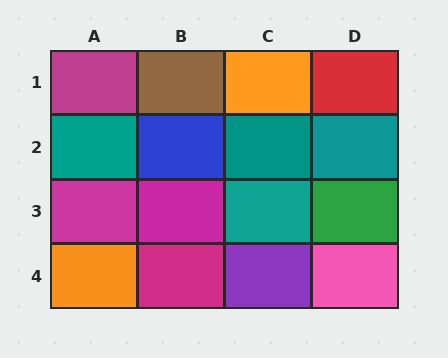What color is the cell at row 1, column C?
Orange.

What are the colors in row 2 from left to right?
Teal, blue, teal, teal.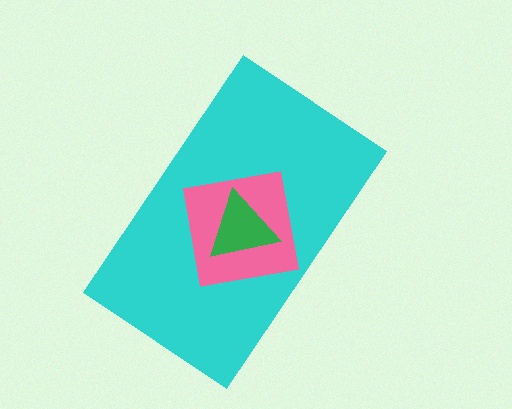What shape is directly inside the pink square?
The green triangle.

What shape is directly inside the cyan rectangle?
The pink square.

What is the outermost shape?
The cyan rectangle.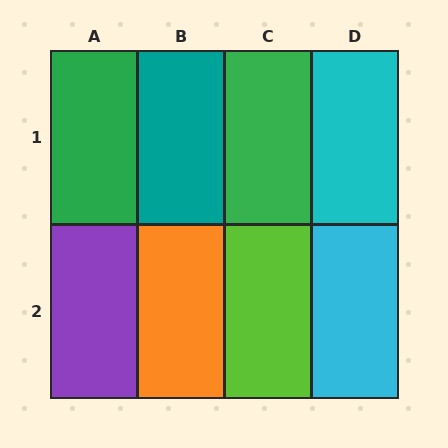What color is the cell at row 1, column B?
Teal.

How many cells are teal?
1 cell is teal.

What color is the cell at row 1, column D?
Cyan.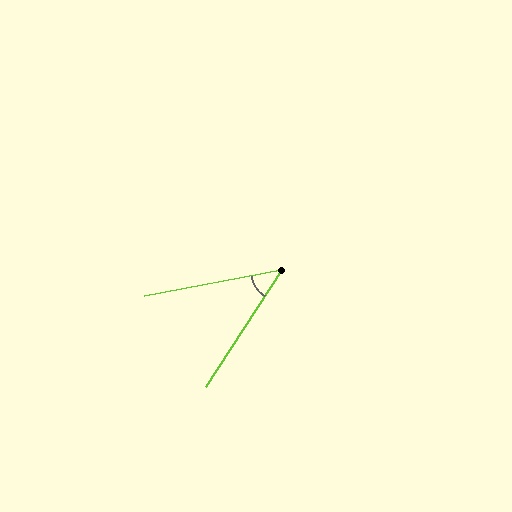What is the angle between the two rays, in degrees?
Approximately 46 degrees.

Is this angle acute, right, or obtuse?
It is acute.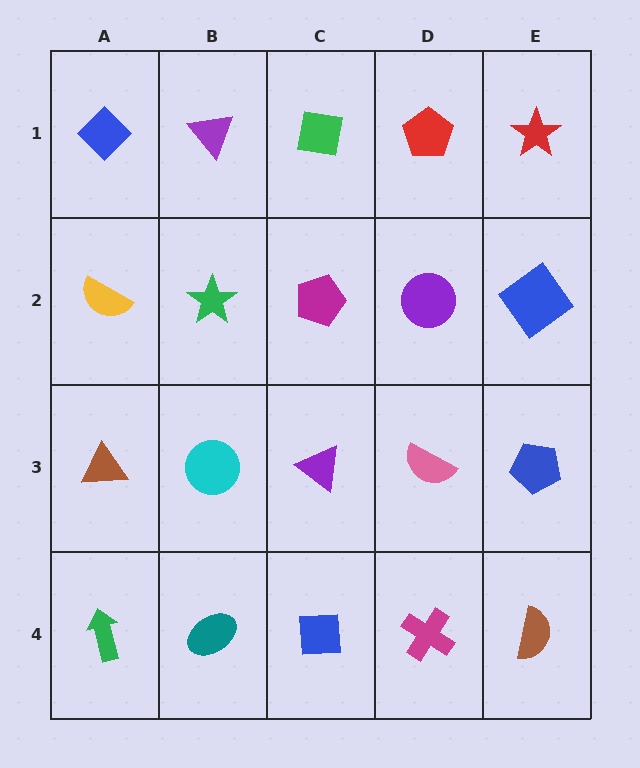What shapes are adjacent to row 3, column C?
A magenta pentagon (row 2, column C), a blue square (row 4, column C), a cyan circle (row 3, column B), a pink semicircle (row 3, column D).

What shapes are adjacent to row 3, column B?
A green star (row 2, column B), a teal ellipse (row 4, column B), a brown triangle (row 3, column A), a purple triangle (row 3, column C).